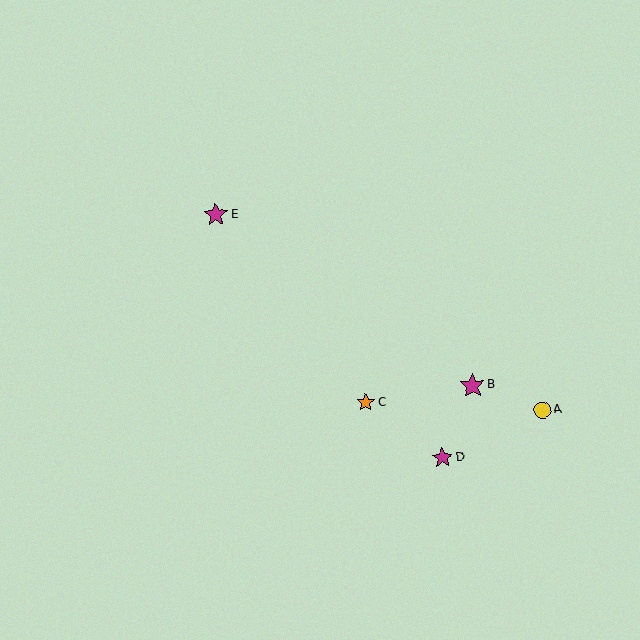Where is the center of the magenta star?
The center of the magenta star is at (442, 458).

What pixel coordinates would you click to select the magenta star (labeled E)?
Click at (216, 214) to select the magenta star E.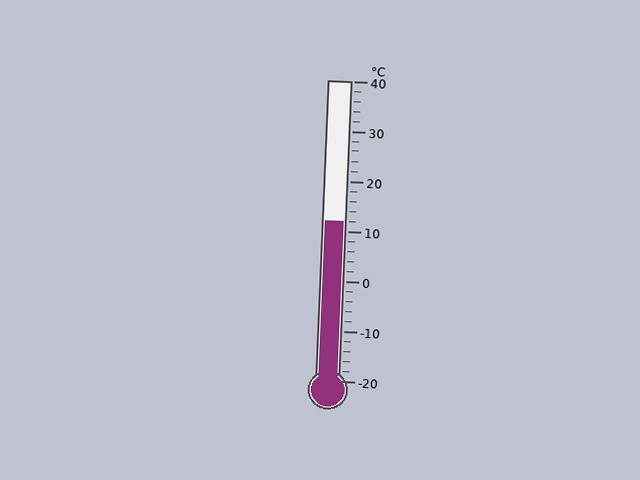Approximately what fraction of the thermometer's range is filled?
The thermometer is filled to approximately 55% of its range.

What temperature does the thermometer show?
The thermometer shows approximately 12°C.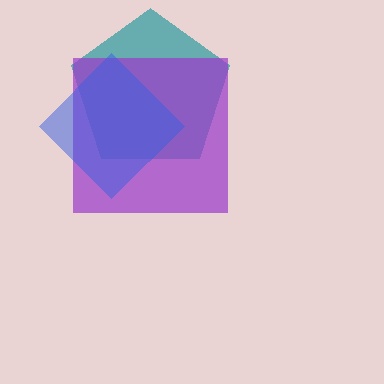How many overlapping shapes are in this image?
There are 3 overlapping shapes in the image.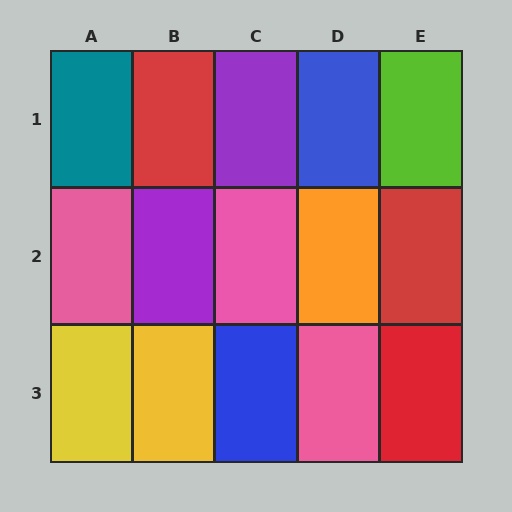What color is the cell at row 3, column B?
Yellow.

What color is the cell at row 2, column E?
Red.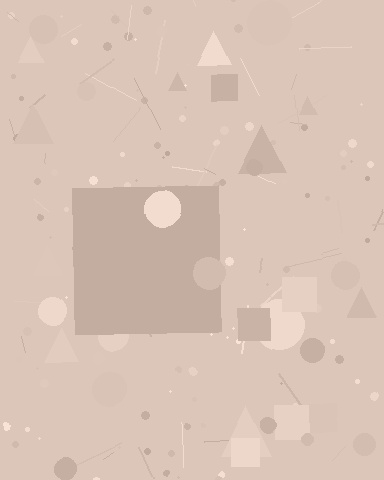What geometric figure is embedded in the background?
A square is embedded in the background.